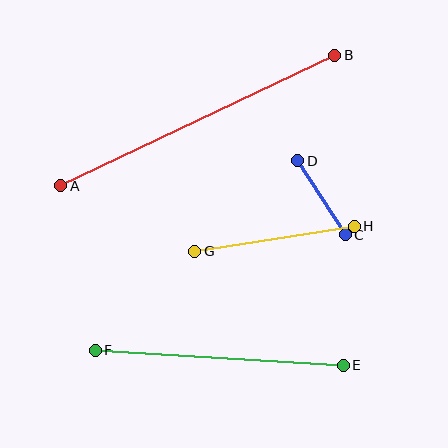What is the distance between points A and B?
The distance is approximately 304 pixels.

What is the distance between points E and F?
The distance is approximately 248 pixels.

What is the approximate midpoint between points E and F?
The midpoint is at approximately (219, 358) pixels.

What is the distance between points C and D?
The distance is approximately 88 pixels.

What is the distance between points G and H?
The distance is approximately 161 pixels.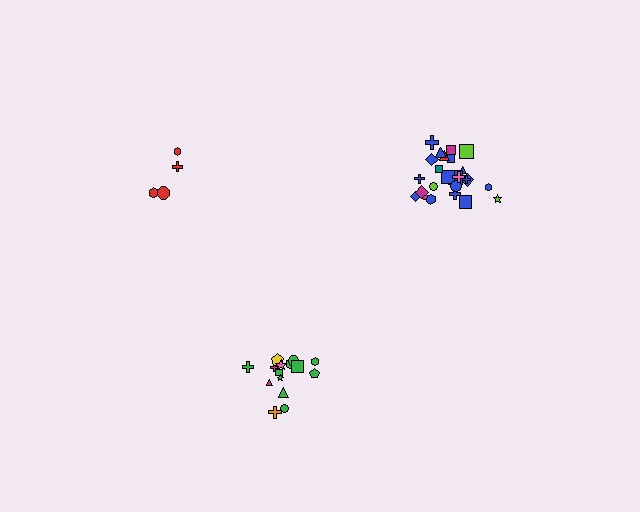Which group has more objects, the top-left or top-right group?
The top-right group.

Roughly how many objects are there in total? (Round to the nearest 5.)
Roughly 45 objects in total.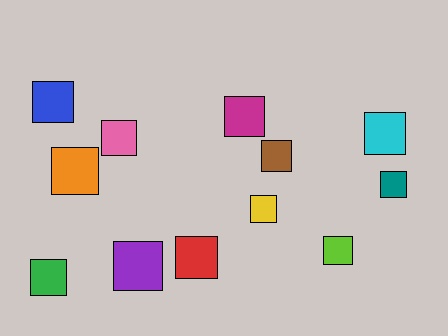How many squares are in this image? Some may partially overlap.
There are 12 squares.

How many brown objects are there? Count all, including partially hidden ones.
There is 1 brown object.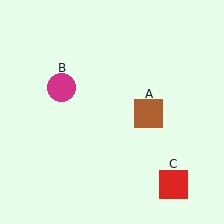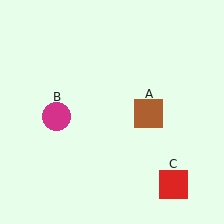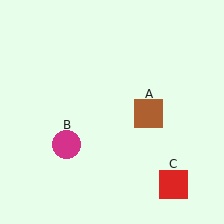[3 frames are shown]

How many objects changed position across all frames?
1 object changed position: magenta circle (object B).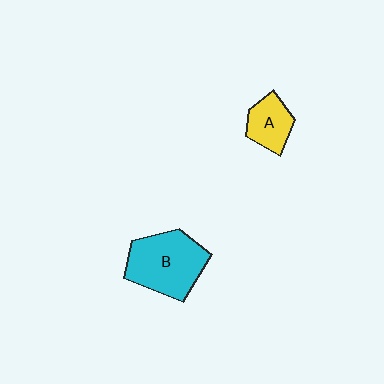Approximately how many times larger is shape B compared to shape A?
Approximately 2.0 times.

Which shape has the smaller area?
Shape A (yellow).